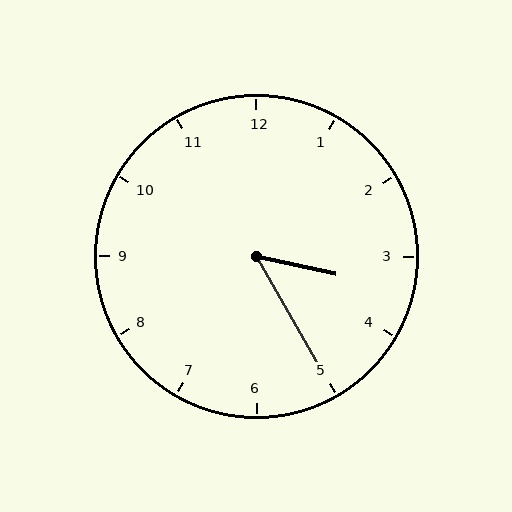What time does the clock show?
3:25.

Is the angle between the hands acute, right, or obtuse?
It is acute.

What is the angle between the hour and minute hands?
Approximately 48 degrees.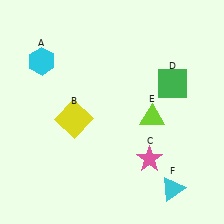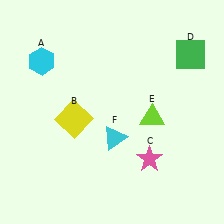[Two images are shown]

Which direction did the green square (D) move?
The green square (D) moved up.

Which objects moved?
The objects that moved are: the green square (D), the cyan triangle (F).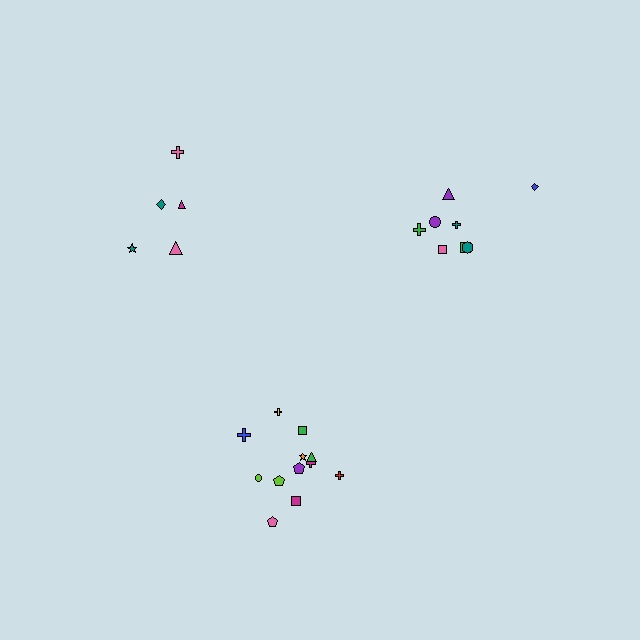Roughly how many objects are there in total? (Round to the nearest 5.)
Roughly 25 objects in total.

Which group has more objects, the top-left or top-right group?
The top-right group.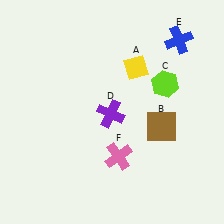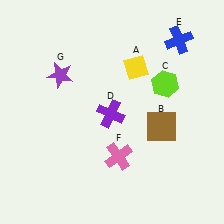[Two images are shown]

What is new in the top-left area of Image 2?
A purple star (G) was added in the top-left area of Image 2.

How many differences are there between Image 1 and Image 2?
There is 1 difference between the two images.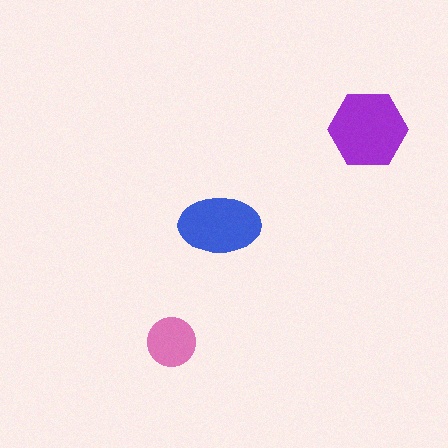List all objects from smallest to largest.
The pink circle, the blue ellipse, the purple hexagon.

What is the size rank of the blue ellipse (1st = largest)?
2nd.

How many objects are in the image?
There are 3 objects in the image.